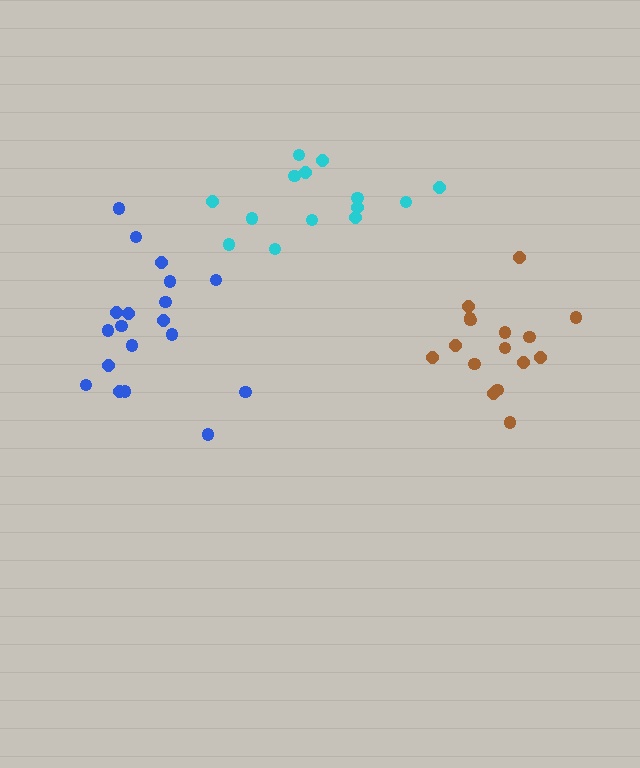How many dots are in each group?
Group 1: 14 dots, Group 2: 19 dots, Group 3: 16 dots (49 total).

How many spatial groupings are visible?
There are 3 spatial groupings.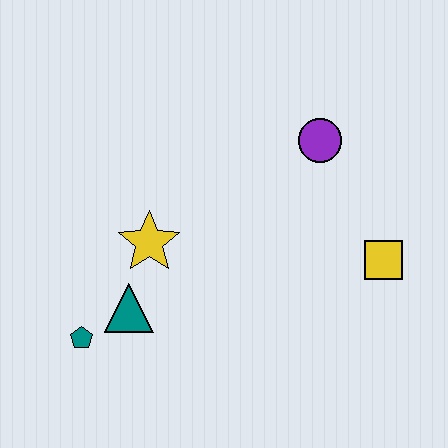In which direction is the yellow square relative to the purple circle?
The yellow square is below the purple circle.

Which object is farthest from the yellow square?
The teal pentagon is farthest from the yellow square.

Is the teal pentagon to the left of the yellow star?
Yes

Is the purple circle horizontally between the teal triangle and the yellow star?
No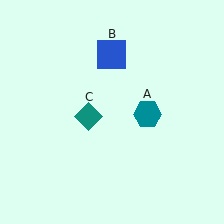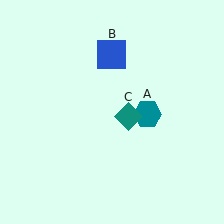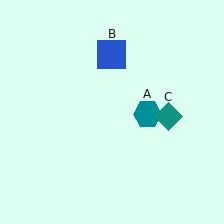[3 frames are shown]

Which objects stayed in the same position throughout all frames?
Teal hexagon (object A) and blue square (object B) remained stationary.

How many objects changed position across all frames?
1 object changed position: teal diamond (object C).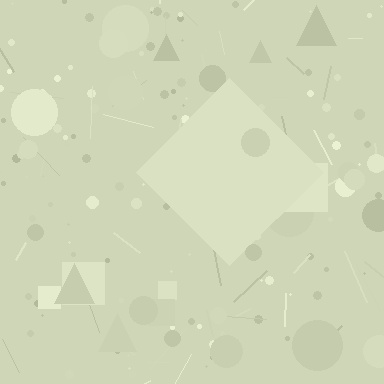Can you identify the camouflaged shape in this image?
The camouflaged shape is a diamond.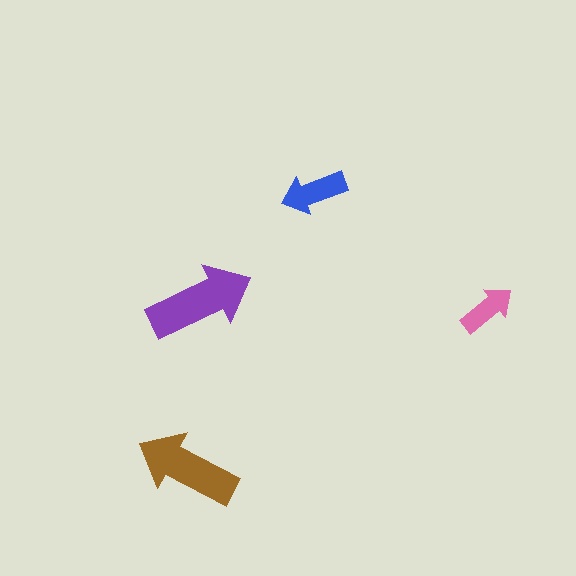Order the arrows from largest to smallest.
the purple one, the brown one, the blue one, the pink one.